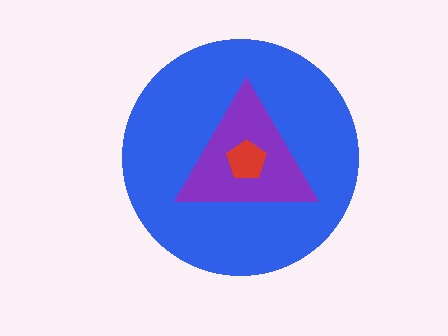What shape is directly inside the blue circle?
The purple triangle.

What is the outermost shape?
The blue circle.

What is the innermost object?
The red pentagon.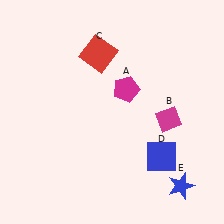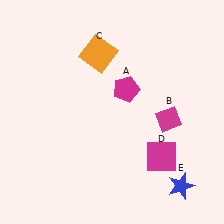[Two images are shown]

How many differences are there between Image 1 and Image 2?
There are 2 differences between the two images.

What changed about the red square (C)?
In Image 1, C is red. In Image 2, it changed to orange.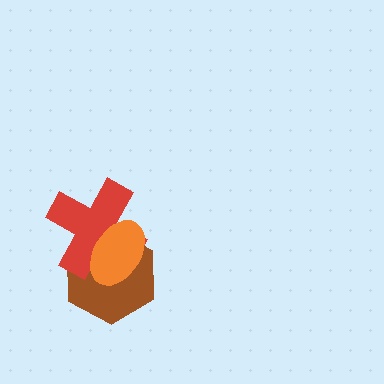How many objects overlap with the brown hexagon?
2 objects overlap with the brown hexagon.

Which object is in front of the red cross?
The orange ellipse is in front of the red cross.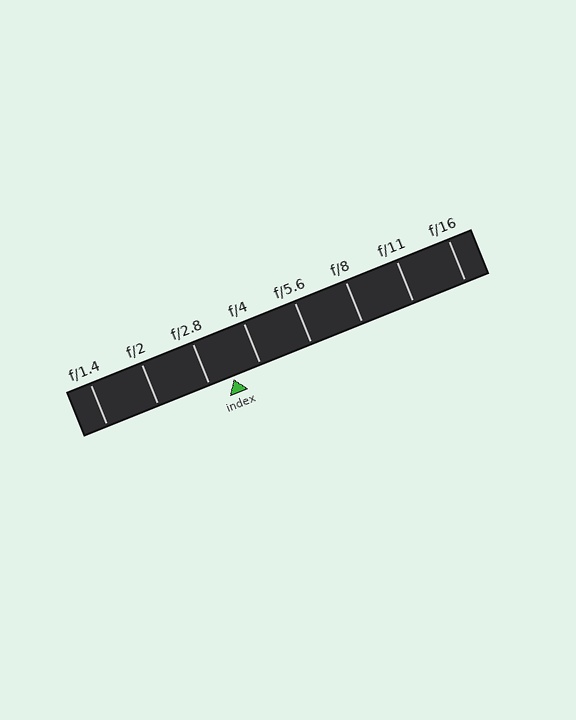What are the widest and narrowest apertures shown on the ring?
The widest aperture shown is f/1.4 and the narrowest is f/16.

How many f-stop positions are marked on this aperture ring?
There are 8 f-stop positions marked.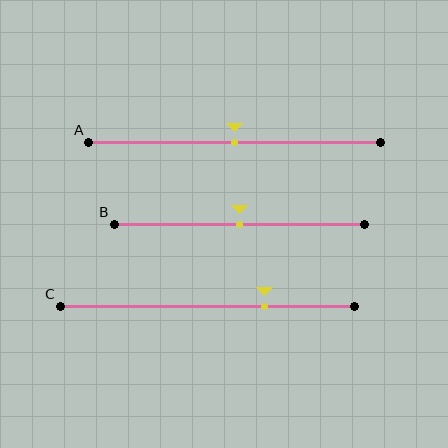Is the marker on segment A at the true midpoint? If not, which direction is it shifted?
Yes, the marker on segment A is at the true midpoint.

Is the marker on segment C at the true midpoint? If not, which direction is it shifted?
No, the marker on segment C is shifted to the right by about 20% of the segment length.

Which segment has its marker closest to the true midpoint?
Segment A has its marker closest to the true midpoint.